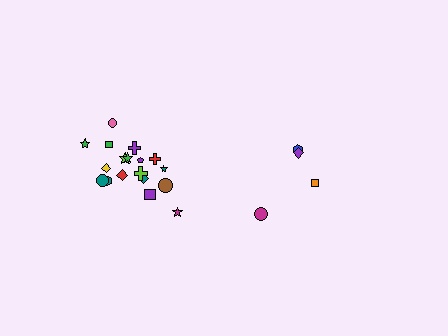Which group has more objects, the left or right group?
The left group.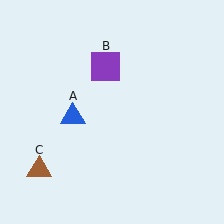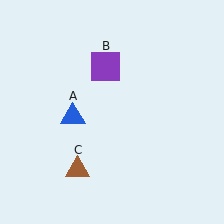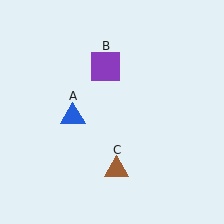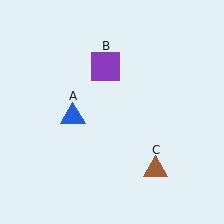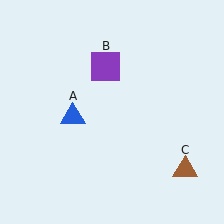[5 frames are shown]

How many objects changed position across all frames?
1 object changed position: brown triangle (object C).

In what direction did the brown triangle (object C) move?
The brown triangle (object C) moved right.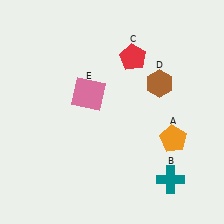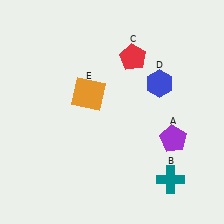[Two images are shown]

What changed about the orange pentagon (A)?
In Image 1, A is orange. In Image 2, it changed to purple.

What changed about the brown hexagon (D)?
In Image 1, D is brown. In Image 2, it changed to blue.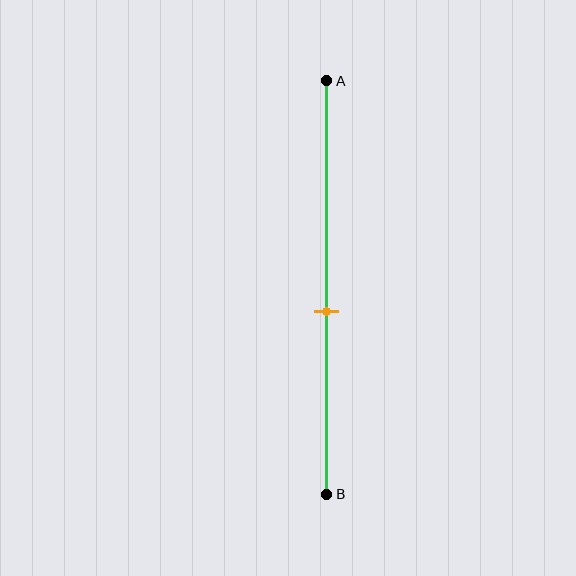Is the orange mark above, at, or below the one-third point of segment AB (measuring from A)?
The orange mark is below the one-third point of segment AB.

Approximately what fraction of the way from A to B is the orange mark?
The orange mark is approximately 55% of the way from A to B.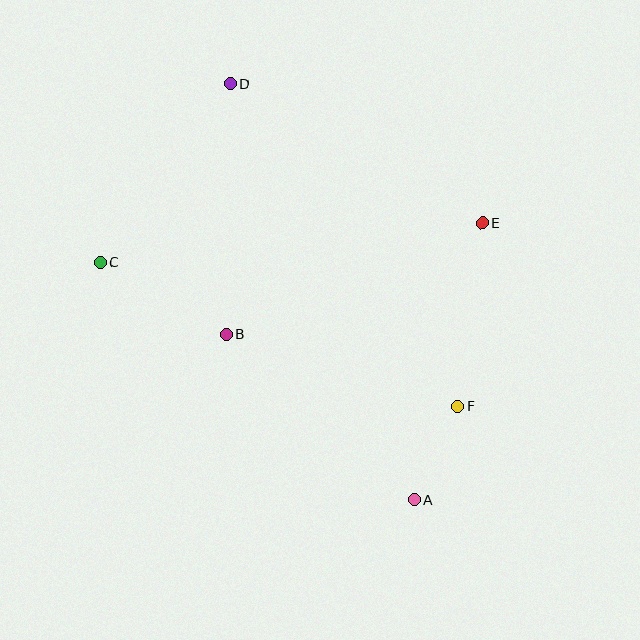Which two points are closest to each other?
Points A and F are closest to each other.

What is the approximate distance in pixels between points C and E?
The distance between C and E is approximately 384 pixels.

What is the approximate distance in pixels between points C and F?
The distance between C and F is approximately 385 pixels.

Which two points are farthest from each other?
Points A and D are farthest from each other.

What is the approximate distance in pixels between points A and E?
The distance between A and E is approximately 285 pixels.